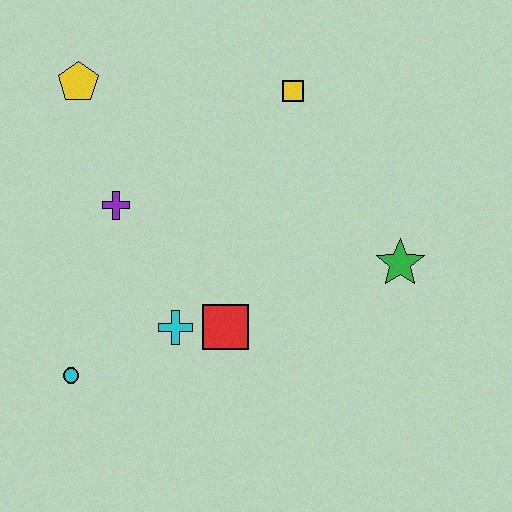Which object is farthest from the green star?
The yellow pentagon is farthest from the green star.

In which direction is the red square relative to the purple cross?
The red square is below the purple cross.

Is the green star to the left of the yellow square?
No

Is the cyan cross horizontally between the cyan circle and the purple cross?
No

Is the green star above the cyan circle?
Yes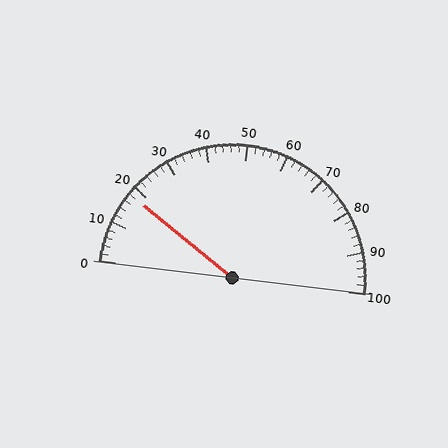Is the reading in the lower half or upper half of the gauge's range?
The reading is in the lower half of the range (0 to 100).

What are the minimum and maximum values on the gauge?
The gauge ranges from 0 to 100.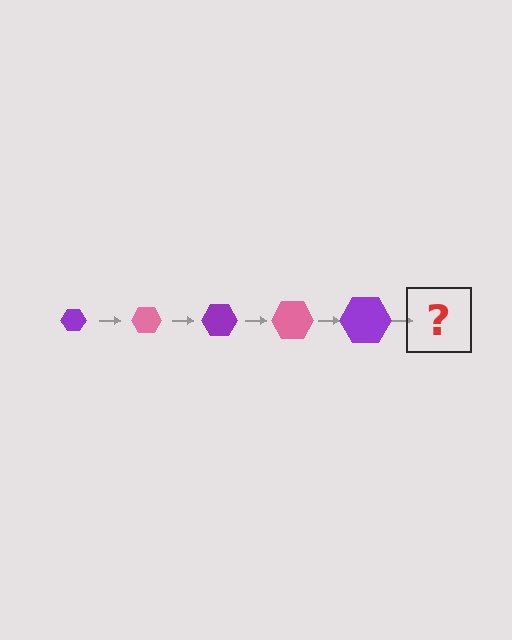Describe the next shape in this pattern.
It should be a pink hexagon, larger than the previous one.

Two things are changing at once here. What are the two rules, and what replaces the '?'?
The two rules are that the hexagon grows larger each step and the color cycles through purple and pink. The '?' should be a pink hexagon, larger than the previous one.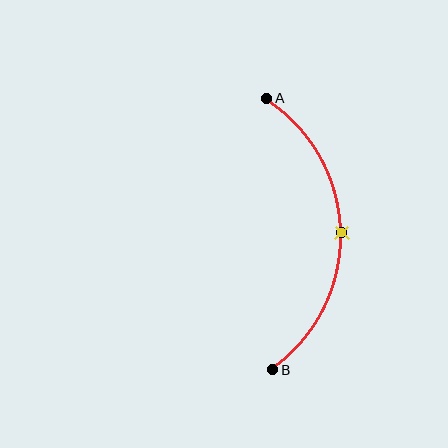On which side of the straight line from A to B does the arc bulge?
The arc bulges to the right of the straight line connecting A and B.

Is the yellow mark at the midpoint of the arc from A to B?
Yes. The yellow mark lies on the arc at equal arc-length from both A and B — it is the arc midpoint.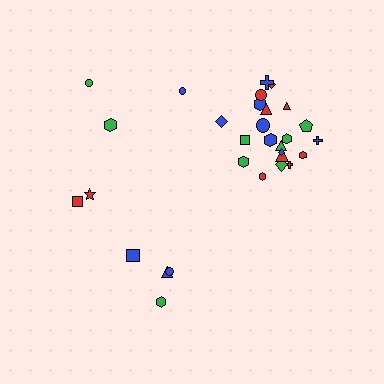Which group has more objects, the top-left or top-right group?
The top-right group.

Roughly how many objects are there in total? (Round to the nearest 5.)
Roughly 30 objects in total.